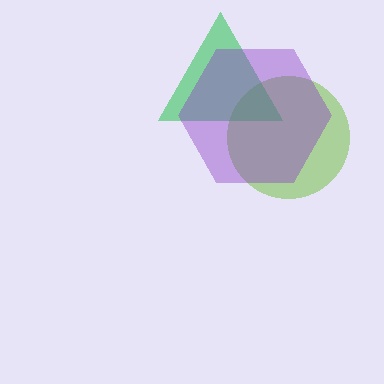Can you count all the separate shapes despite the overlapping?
Yes, there are 3 separate shapes.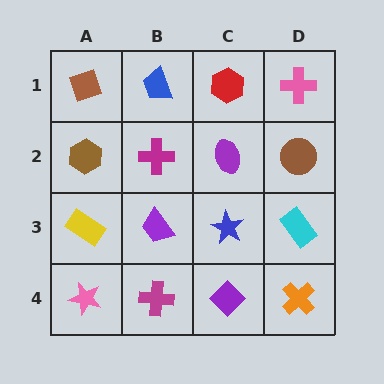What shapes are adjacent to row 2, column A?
A brown diamond (row 1, column A), a yellow rectangle (row 3, column A), a magenta cross (row 2, column B).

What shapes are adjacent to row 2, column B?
A blue trapezoid (row 1, column B), a purple trapezoid (row 3, column B), a brown hexagon (row 2, column A), a purple ellipse (row 2, column C).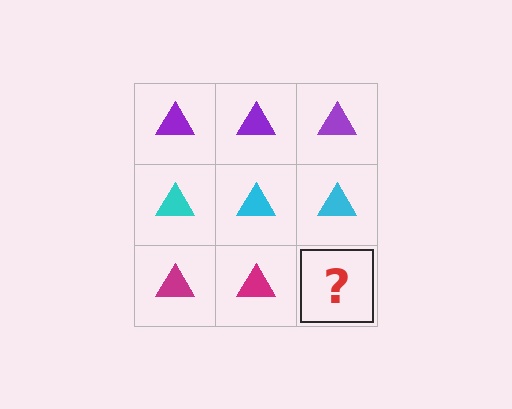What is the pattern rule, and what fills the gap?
The rule is that each row has a consistent color. The gap should be filled with a magenta triangle.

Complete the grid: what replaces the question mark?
The question mark should be replaced with a magenta triangle.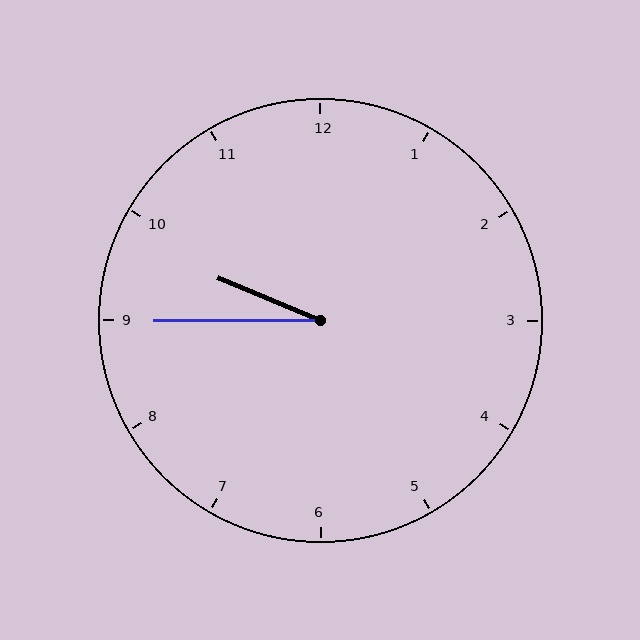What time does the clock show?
9:45.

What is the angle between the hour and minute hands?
Approximately 22 degrees.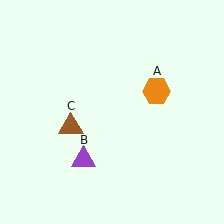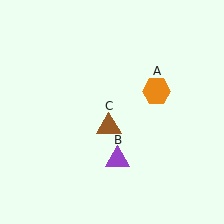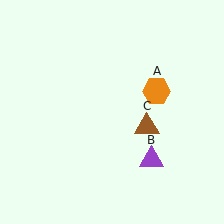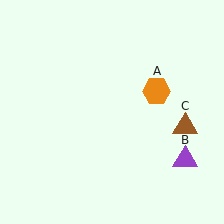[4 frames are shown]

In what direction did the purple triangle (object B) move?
The purple triangle (object B) moved right.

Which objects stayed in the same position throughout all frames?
Orange hexagon (object A) remained stationary.